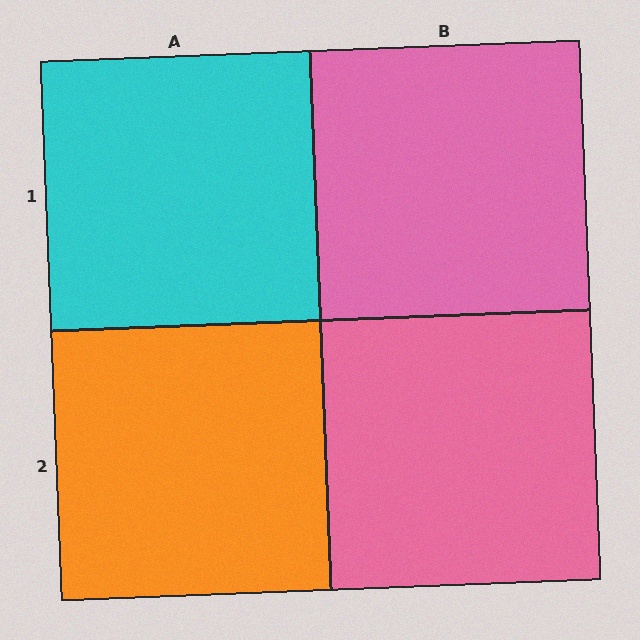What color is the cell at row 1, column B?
Pink.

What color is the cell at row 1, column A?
Cyan.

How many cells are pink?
2 cells are pink.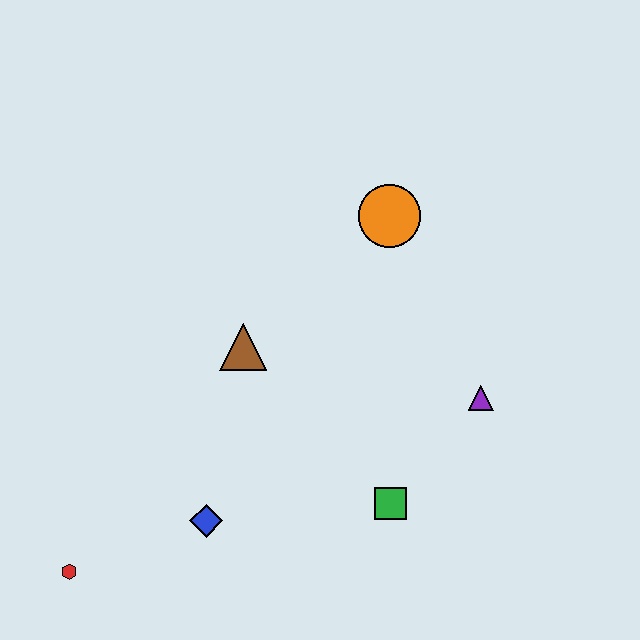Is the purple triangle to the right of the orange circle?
Yes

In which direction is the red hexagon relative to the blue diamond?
The red hexagon is to the left of the blue diamond.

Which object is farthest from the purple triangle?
The red hexagon is farthest from the purple triangle.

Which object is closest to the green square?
The purple triangle is closest to the green square.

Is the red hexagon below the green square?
Yes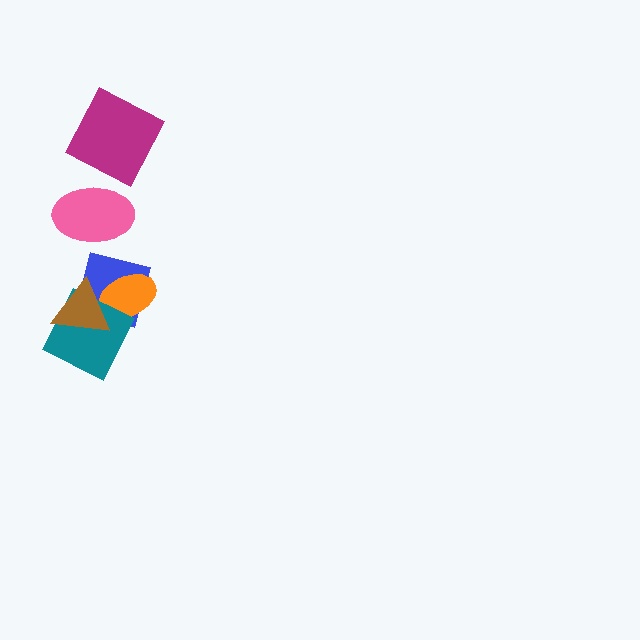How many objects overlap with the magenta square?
0 objects overlap with the magenta square.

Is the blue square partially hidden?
Yes, it is partially covered by another shape.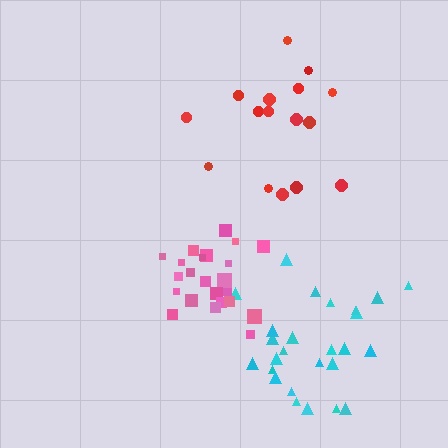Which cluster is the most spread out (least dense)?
Red.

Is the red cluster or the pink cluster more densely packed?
Pink.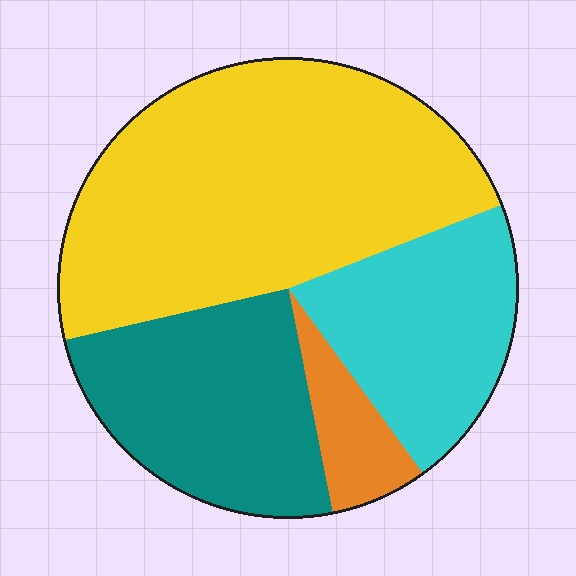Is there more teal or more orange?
Teal.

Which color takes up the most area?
Yellow, at roughly 50%.